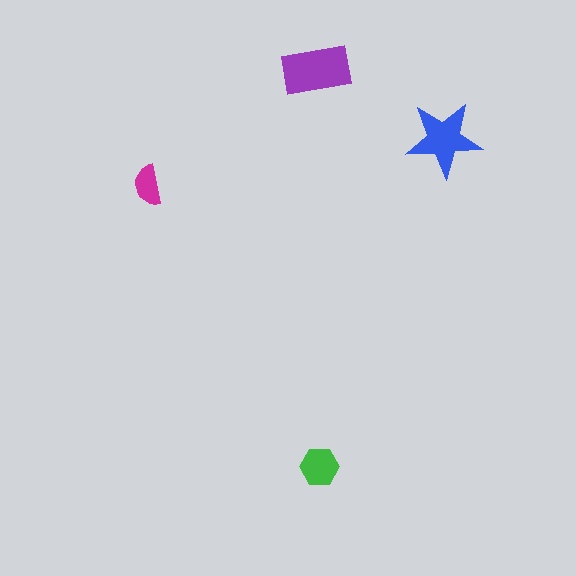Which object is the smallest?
The magenta semicircle.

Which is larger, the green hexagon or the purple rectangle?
The purple rectangle.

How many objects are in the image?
There are 4 objects in the image.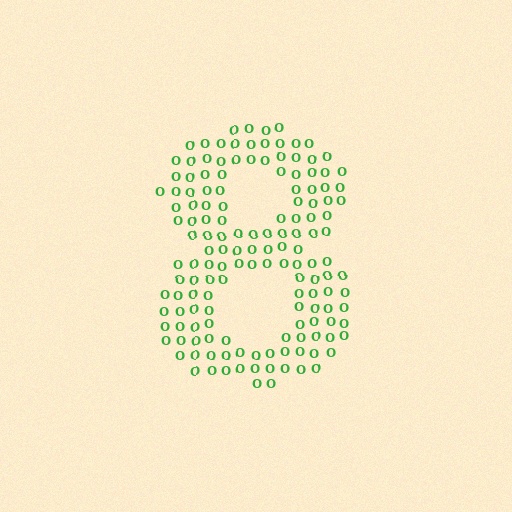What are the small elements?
The small elements are letter O's.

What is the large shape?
The large shape is the digit 8.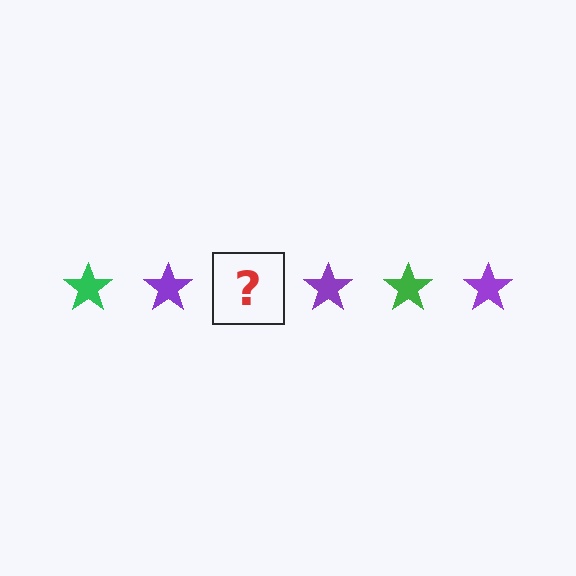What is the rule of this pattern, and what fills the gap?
The rule is that the pattern cycles through green, purple stars. The gap should be filled with a green star.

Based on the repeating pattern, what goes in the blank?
The blank should be a green star.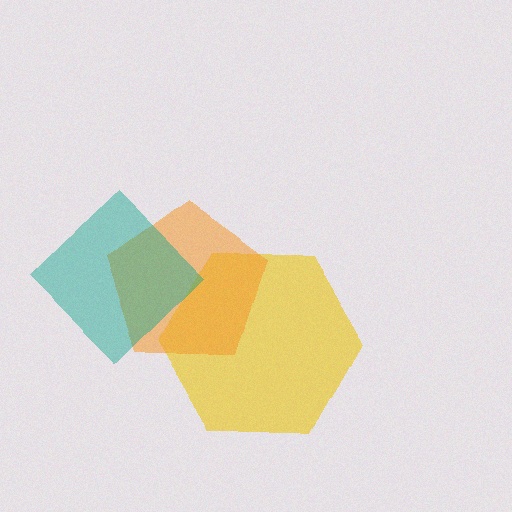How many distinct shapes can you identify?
There are 3 distinct shapes: a yellow hexagon, an orange pentagon, a teal diamond.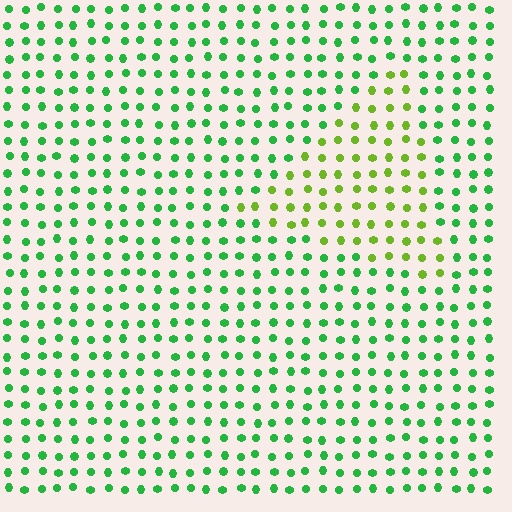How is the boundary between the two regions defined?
The boundary is defined purely by a slight shift in hue (about 41 degrees). Spacing, size, and orientation are identical on both sides.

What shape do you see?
I see a triangle.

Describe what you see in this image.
The image is filled with small green elements in a uniform arrangement. A triangle-shaped region is visible where the elements are tinted to a slightly different hue, forming a subtle color boundary.